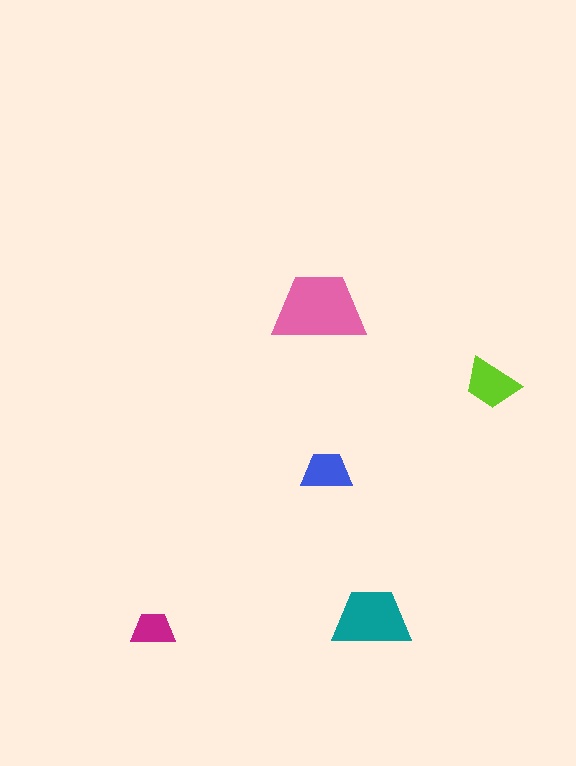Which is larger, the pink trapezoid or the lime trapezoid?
The pink one.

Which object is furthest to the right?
The lime trapezoid is rightmost.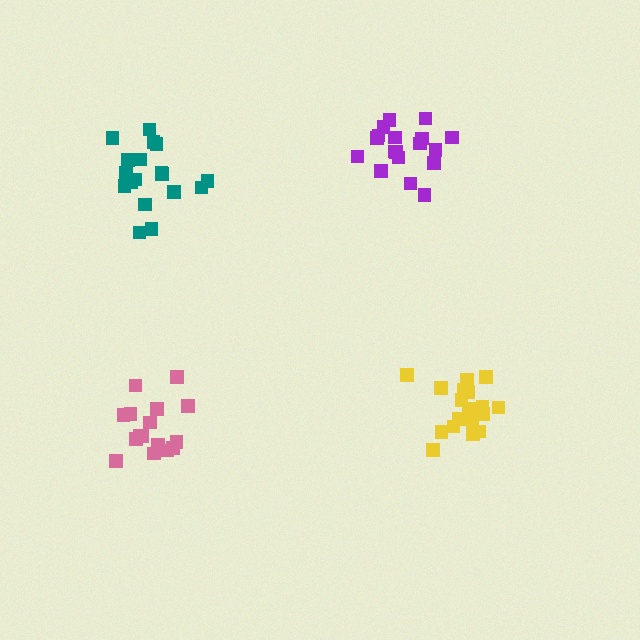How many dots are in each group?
Group 1: 16 dots, Group 2: 20 dots, Group 3: 18 dots, Group 4: 18 dots (72 total).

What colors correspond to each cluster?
The clusters are colored: pink, yellow, purple, teal.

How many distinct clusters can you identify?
There are 4 distinct clusters.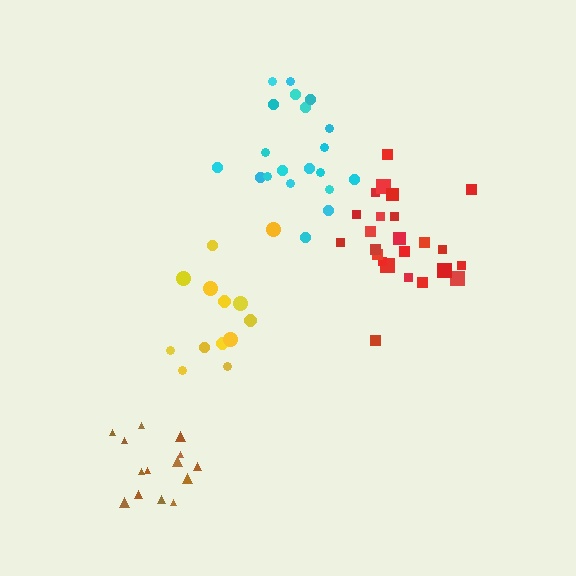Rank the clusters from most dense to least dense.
brown, cyan, red, yellow.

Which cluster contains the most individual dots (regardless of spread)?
Red (24).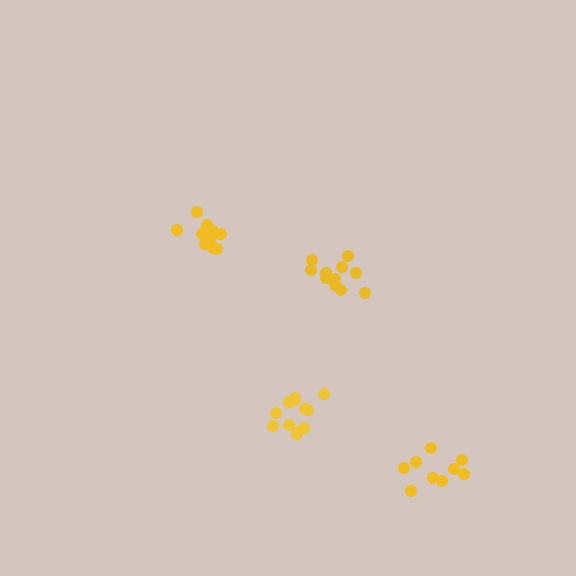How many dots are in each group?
Group 1: 10 dots, Group 2: 9 dots, Group 3: 12 dots, Group 4: 13 dots (44 total).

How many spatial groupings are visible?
There are 4 spatial groupings.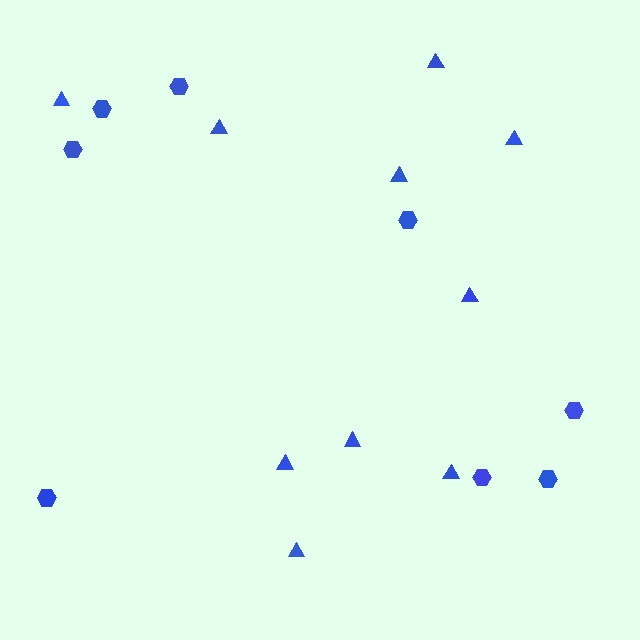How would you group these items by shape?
There are 2 groups: one group of hexagons (8) and one group of triangles (10).